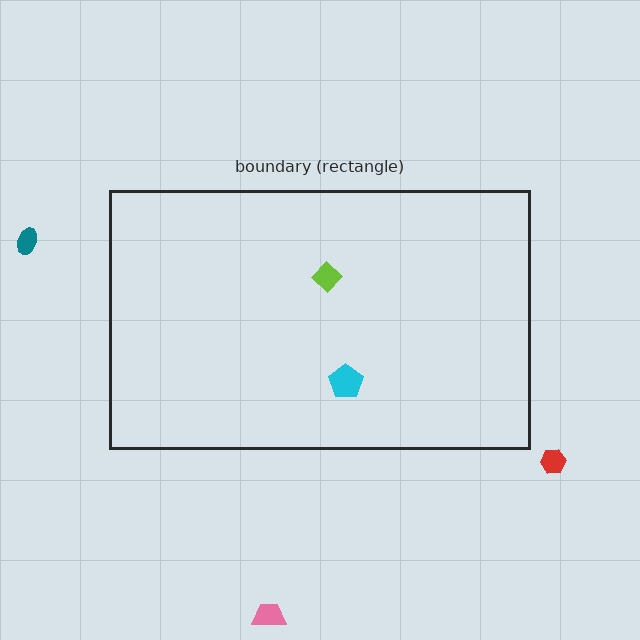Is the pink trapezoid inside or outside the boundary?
Outside.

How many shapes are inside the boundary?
2 inside, 3 outside.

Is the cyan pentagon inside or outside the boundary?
Inside.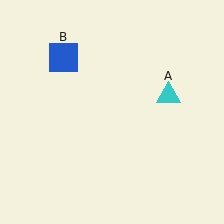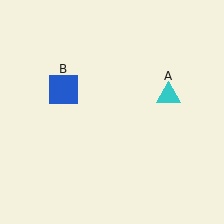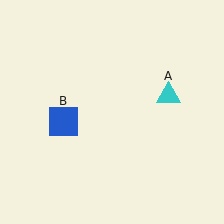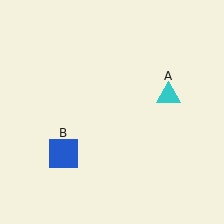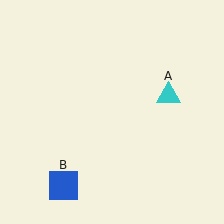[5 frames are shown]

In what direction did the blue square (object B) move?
The blue square (object B) moved down.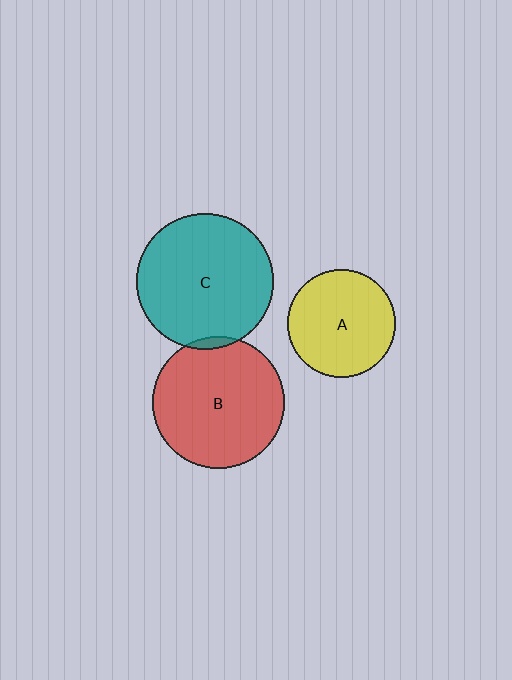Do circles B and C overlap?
Yes.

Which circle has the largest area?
Circle C (teal).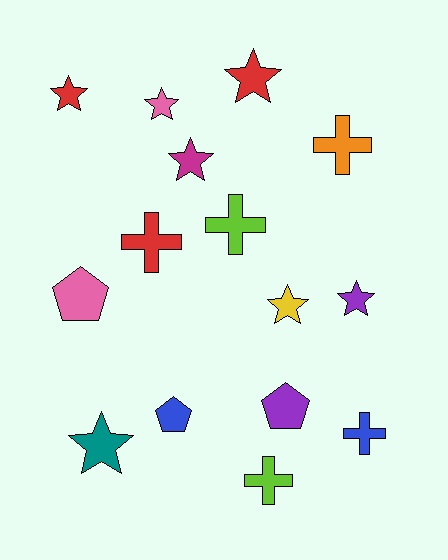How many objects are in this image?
There are 15 objects.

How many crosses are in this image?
There are 5 crosses.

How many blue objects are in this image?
There are 2 blue objects.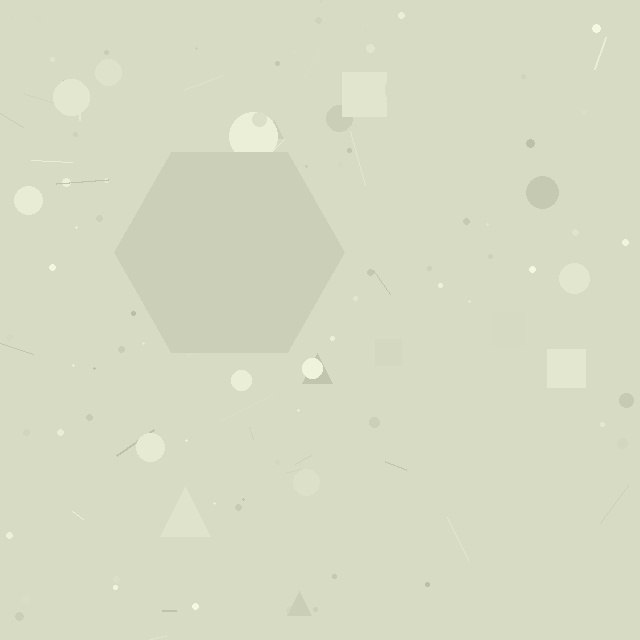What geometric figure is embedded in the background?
A hexagon is embedded in the background.